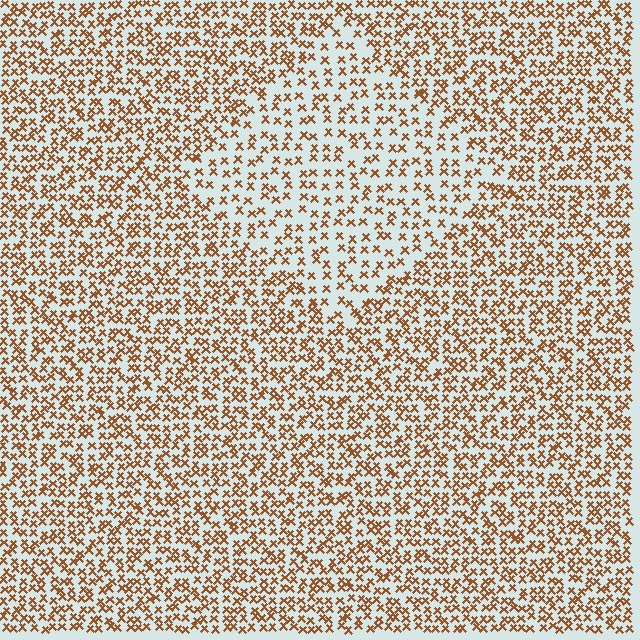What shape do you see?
I see a diamond.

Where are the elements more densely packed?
The elements are more densely packed outside the diamond boundary.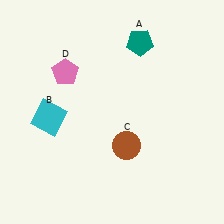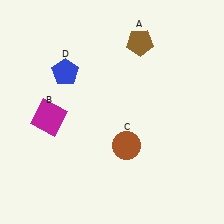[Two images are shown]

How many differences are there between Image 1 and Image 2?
There are 3 differences between the two images.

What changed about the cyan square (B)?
In Image 1, B is cyan. In Image 2, it changed to magenta.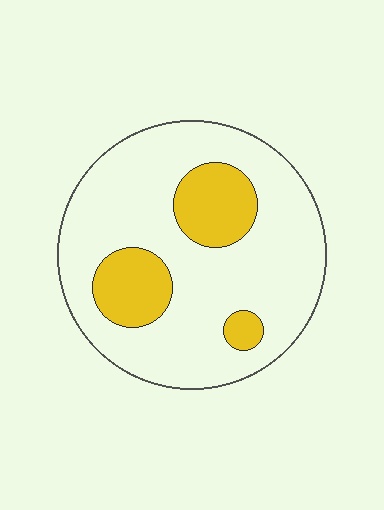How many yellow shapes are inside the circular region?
3.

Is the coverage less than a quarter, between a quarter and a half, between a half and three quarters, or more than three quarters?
Less than a quarter.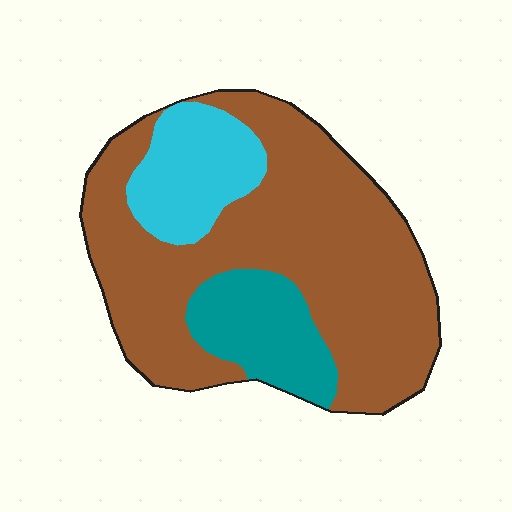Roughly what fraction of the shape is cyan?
Cyan covers around 15% of the shape.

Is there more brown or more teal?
Brown.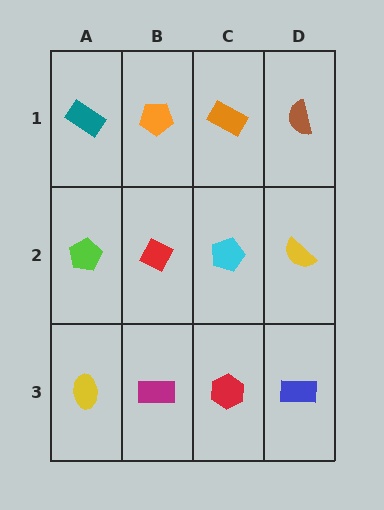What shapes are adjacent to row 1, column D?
A yellow semicircle (row 2, column D), an orange rectangle (row 1, column C).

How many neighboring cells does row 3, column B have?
3.